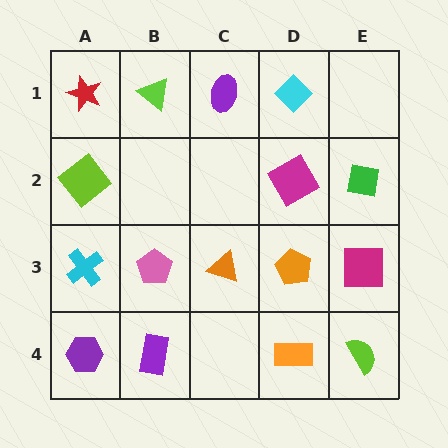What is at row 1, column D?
A cyan diamond.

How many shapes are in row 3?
5 shapes.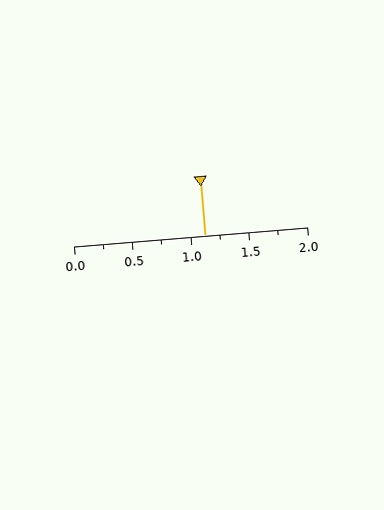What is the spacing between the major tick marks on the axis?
The major ticks are spaced 0.5 apart.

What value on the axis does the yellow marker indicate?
The marker indicates approximately 1.12.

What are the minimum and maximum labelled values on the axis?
The axis runs from 0.0 to 2.0.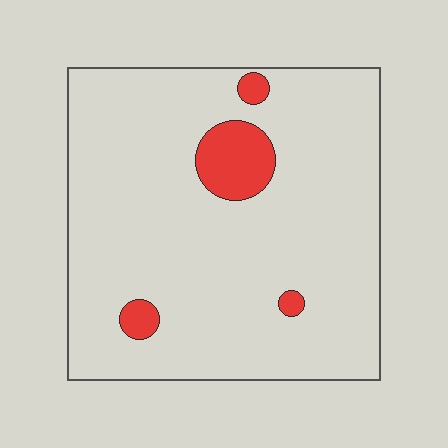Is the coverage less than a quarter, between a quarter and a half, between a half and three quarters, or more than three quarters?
Less than a quarter.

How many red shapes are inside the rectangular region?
4.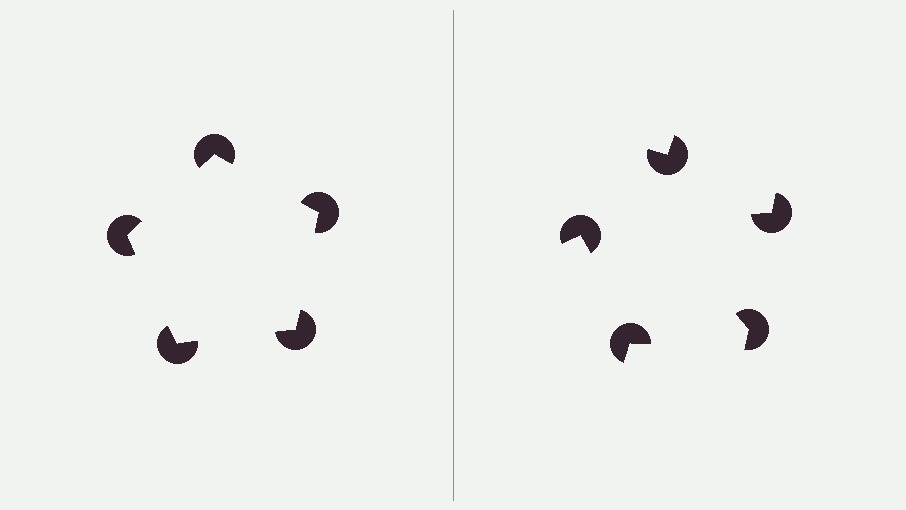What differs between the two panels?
The pac-man discs are positioned identically on both sides; only the wedge orientations differ. On the left they align to a pentagon; on the right they are misaligned.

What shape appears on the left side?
An illusory pentagon.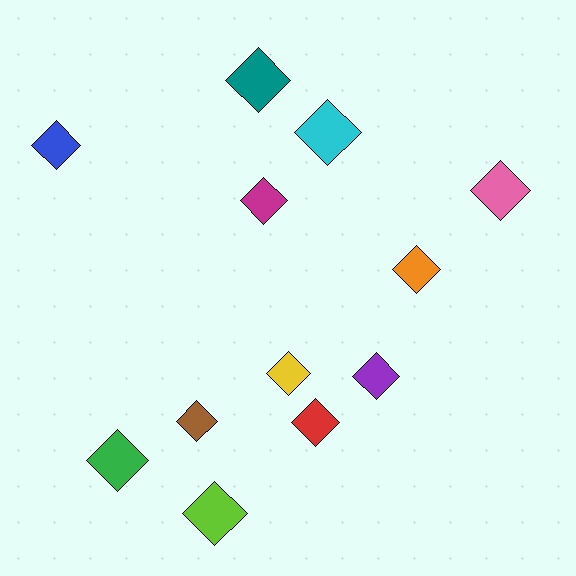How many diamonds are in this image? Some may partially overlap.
There are 12 diamonds.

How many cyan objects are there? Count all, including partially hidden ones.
There is 1 cyan object.